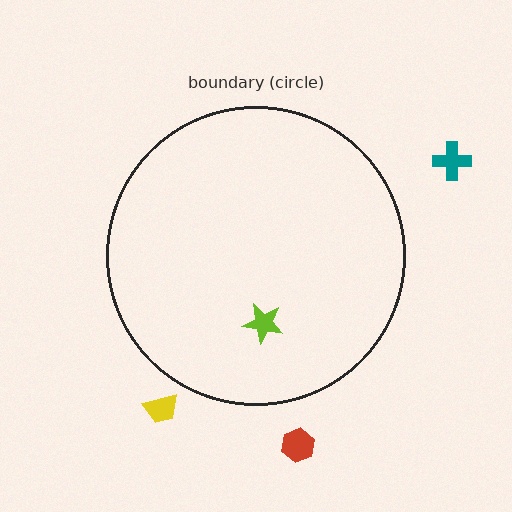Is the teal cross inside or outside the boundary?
Outside.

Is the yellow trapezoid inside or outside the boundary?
Outside.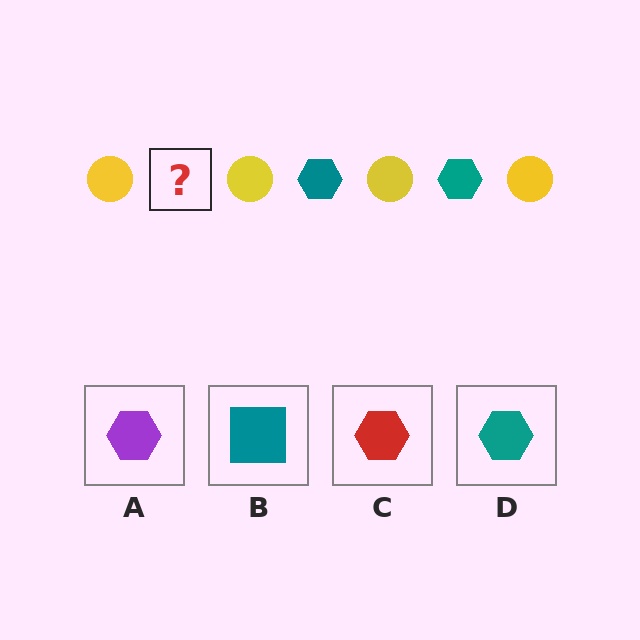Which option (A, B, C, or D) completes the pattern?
D.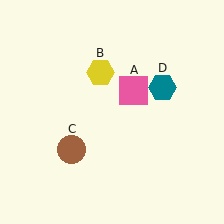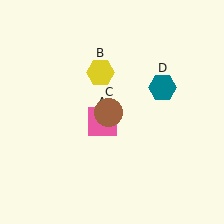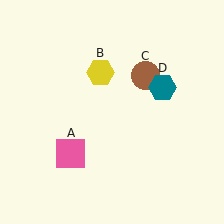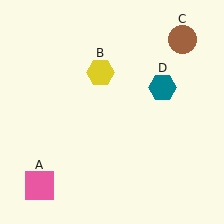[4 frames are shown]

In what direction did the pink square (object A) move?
The pink square (object A) moved down and to the left.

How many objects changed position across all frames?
2 objects changed position: pink square (object A), brown circle (object C).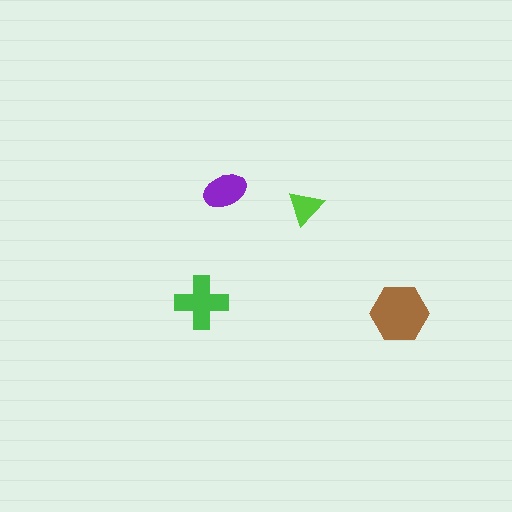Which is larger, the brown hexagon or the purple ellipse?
The brown hexagon.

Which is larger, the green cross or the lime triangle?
The green cross.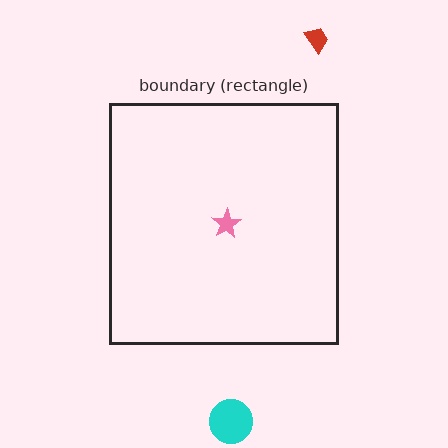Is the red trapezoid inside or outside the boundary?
Outside.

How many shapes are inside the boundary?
1 inside, 2 outside.